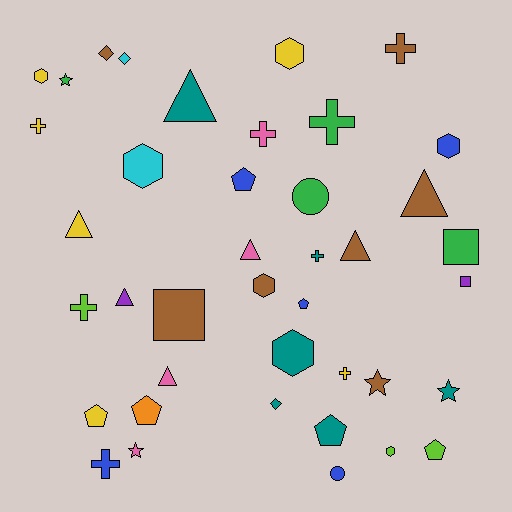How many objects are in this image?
There are 40 objects.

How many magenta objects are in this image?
There are no magenta objects.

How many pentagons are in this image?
There are 6 pentagons.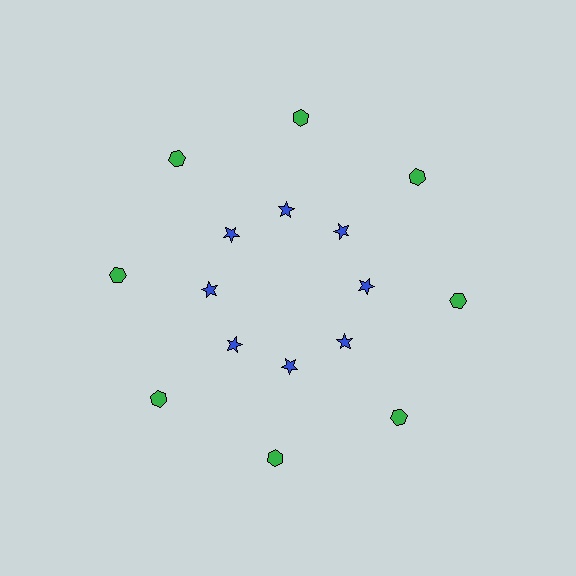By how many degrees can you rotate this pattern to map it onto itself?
The pattern maps onto itself every 45 degrees of rotation.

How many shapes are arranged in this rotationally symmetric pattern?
There are 16 shapes, arranged in 8 groups of 2.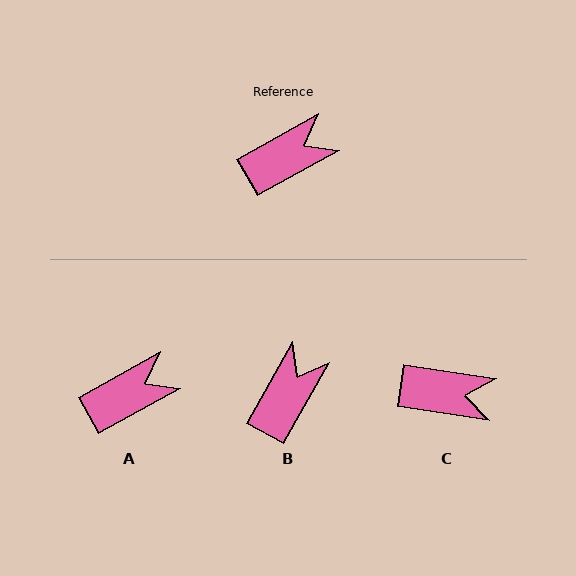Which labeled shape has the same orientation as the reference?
A.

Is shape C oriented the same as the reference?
No, it is off by about 38 degrees.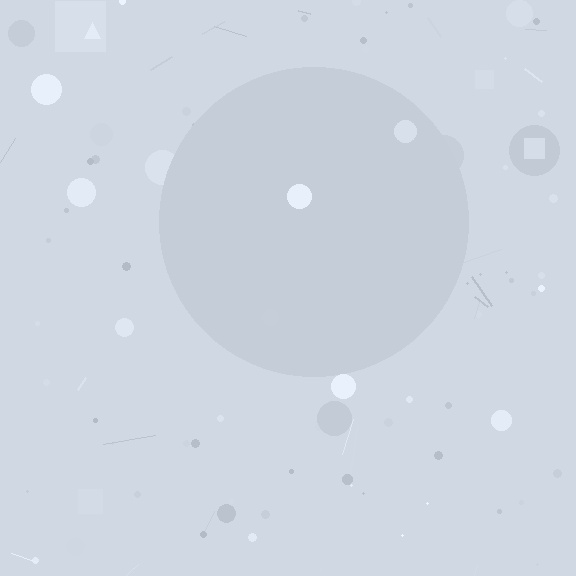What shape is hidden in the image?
A circle is hidden in the image.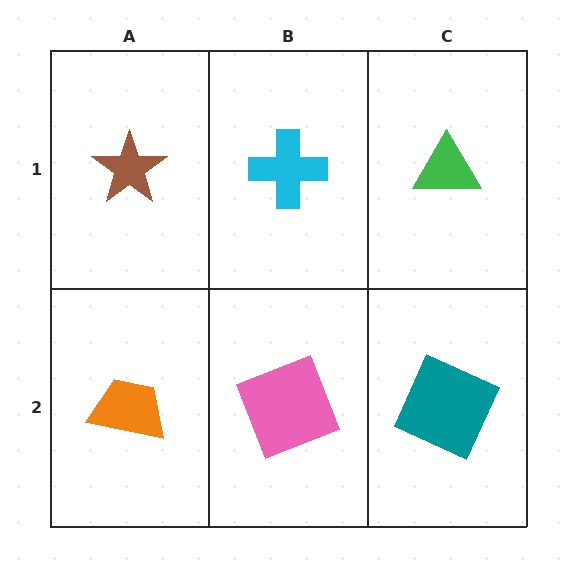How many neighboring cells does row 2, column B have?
3.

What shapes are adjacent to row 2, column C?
A green triangle (row 1, column C), a pink square (row 2, column B).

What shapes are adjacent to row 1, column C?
A teal square (row 2, column C), a cyan cross (row 1, column B).